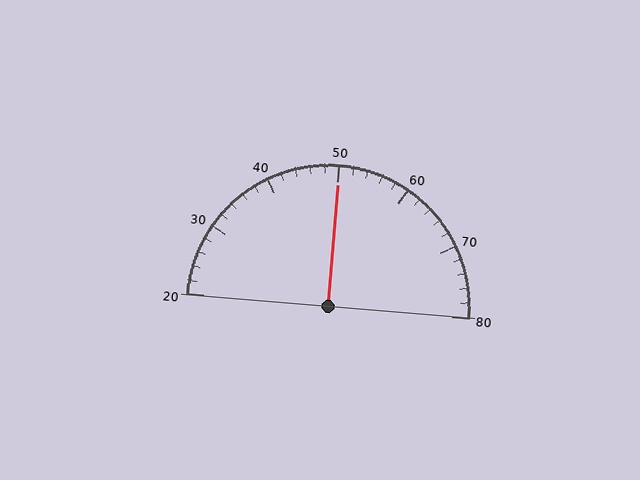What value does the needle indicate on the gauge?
The needle indicates approximately 50.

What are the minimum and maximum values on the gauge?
The gauge ranges from 20 to 80.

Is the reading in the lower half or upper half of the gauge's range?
The reading is in the upper half of the range (20 to 80).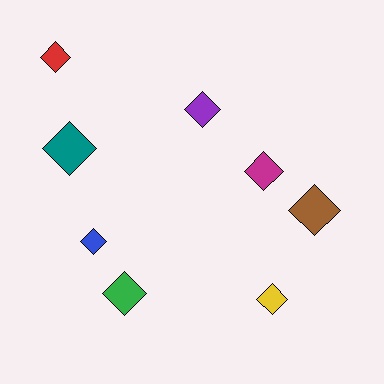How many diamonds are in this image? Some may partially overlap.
There are 8 diamonds.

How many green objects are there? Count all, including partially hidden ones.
There is 1 green object.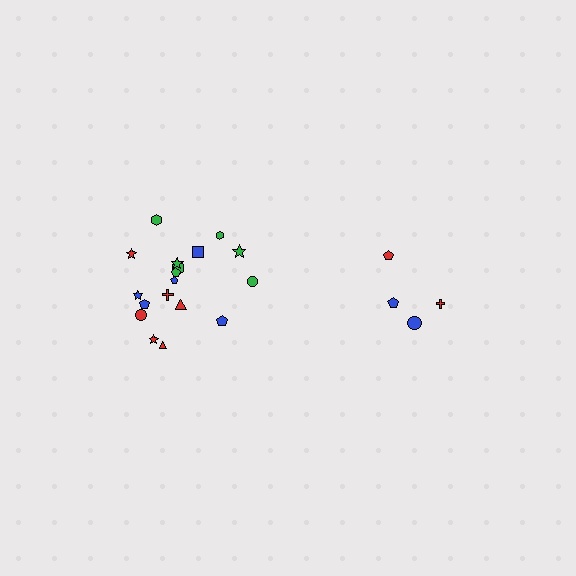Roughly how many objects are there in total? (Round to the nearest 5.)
Roughly 20 objects in total.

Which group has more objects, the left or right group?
The left group.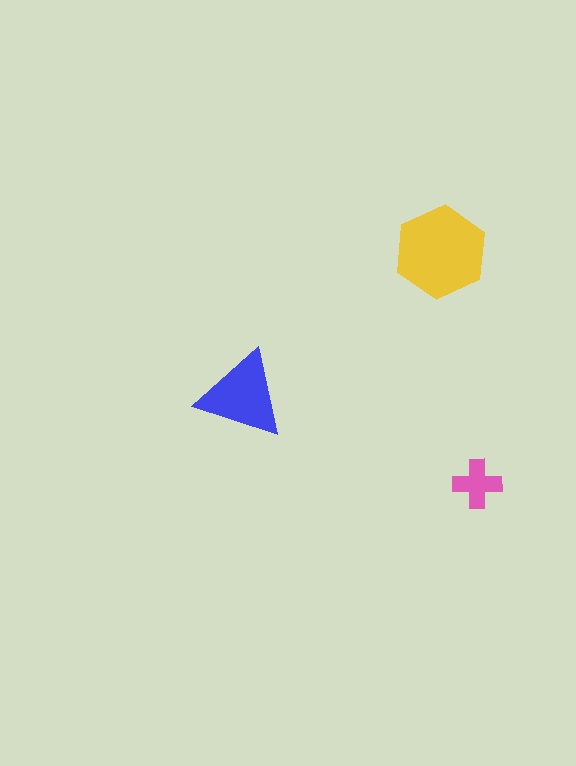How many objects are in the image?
There are 3 objects in the image.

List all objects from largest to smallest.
The yellow hexagon, the blue triangle, the pink cross.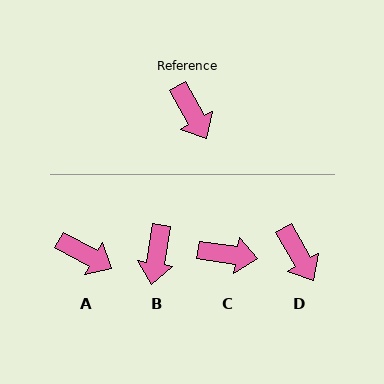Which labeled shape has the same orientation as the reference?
D.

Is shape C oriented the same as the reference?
No, it is off by about 52 degrees.